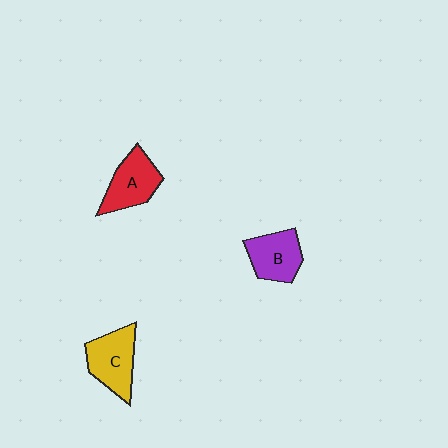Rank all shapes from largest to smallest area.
From largest to smallest: C (yellow), A (red), B (purple).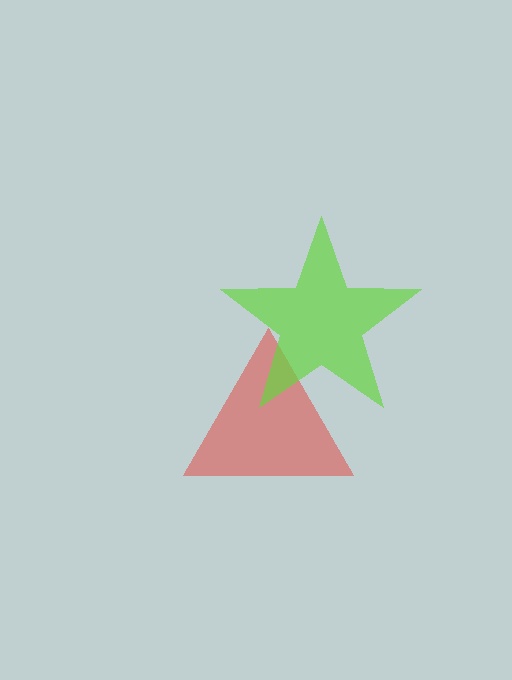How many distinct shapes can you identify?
There are 2 distinct shapes: a red triangle, a lime star.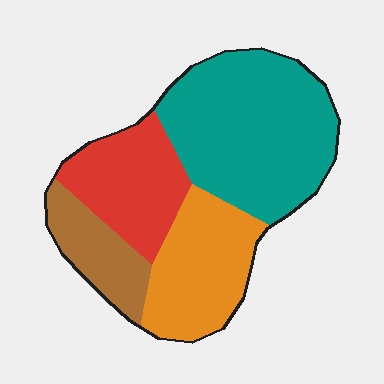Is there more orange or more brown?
Orange.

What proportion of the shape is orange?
Orange takes up about one quarter (1/4) of the shape.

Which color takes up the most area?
Teal, at roughly 40%.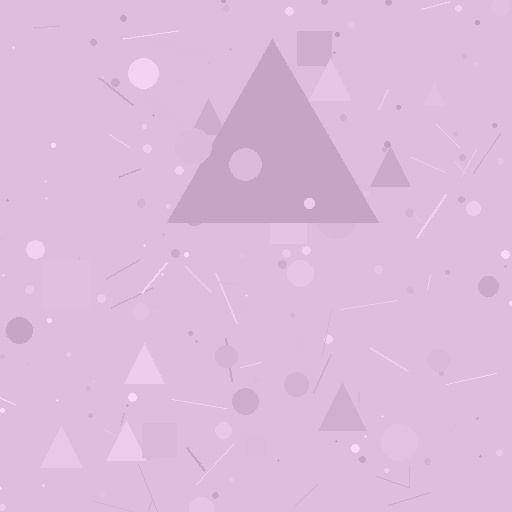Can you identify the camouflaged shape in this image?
The camouflaged shape is a triangle.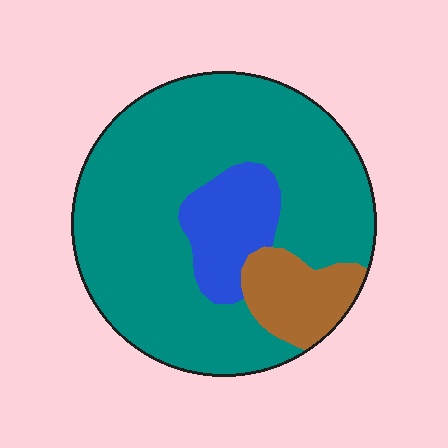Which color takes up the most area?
Teal, at roughly 75%.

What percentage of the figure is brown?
Brown covers 12% of the figure.